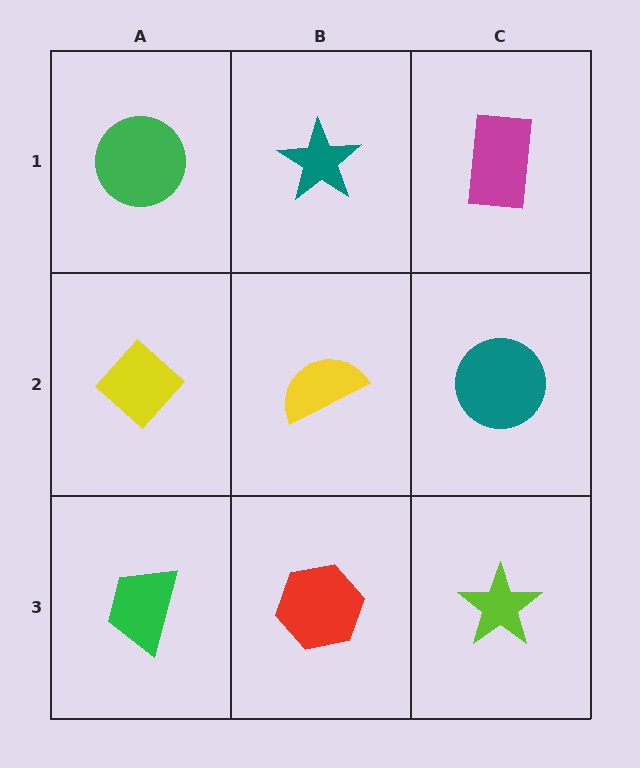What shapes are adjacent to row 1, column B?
A yellow semicircle (row 2, column B), a green circle (row 1, column A), a magenta rectangle (row 1, column C).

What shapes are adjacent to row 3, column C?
A teal circle (row 2, column C), a red hexagon (row 3, column B).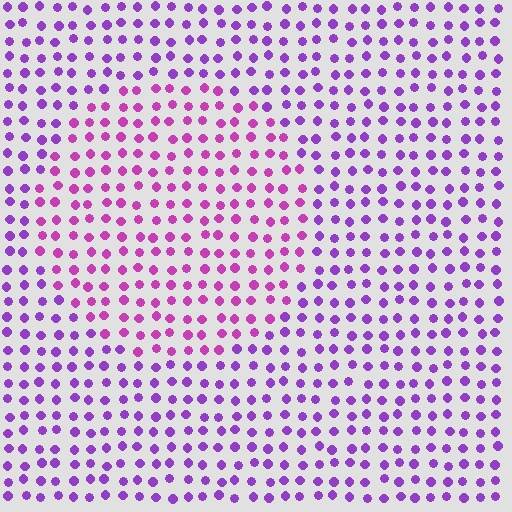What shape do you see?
I see a circle.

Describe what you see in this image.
The image is filled with small purple elements in a uniform arrangement. A circle-shaped region is visible where the elements are tinted to a slightly different hue, forming a subtle color boundary.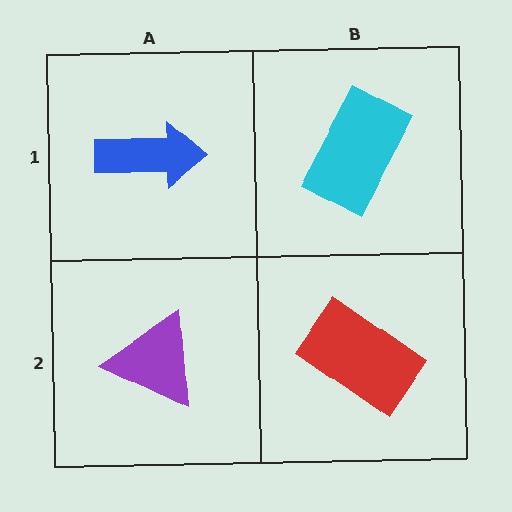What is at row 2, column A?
A purple triangle.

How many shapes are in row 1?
2 shapes.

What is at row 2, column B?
A red rectangle.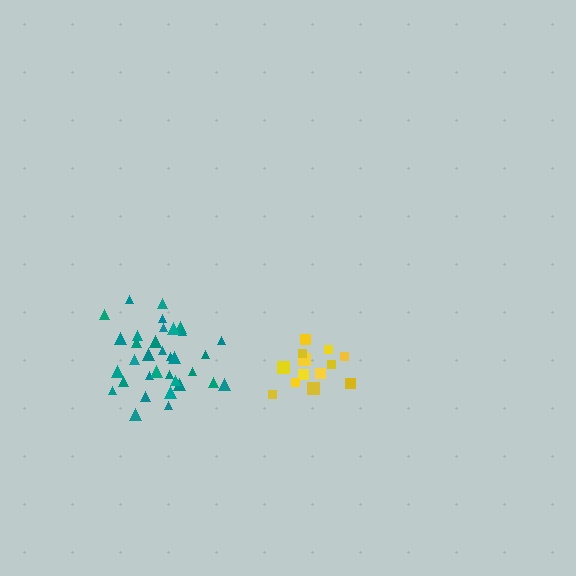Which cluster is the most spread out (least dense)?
Yellow.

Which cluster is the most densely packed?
Teal.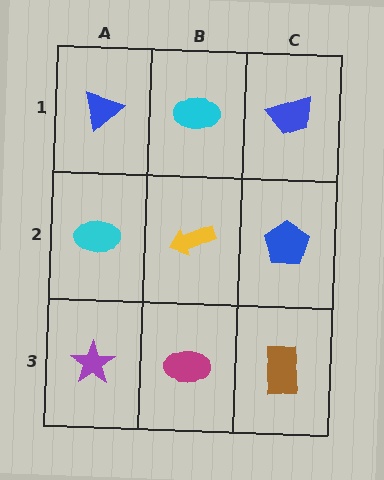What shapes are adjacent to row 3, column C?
A blue pentagon (row 2, column C), a magenta ellipse (row 3, column B).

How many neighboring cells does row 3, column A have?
2.